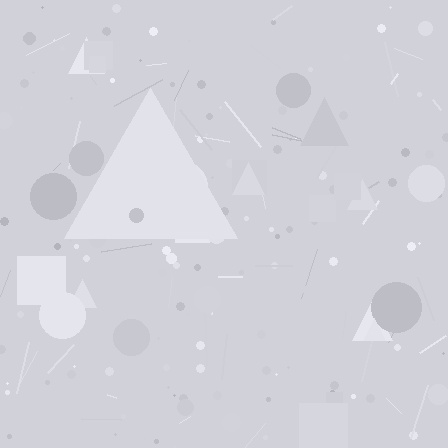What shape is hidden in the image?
A triangle is hidden in the image.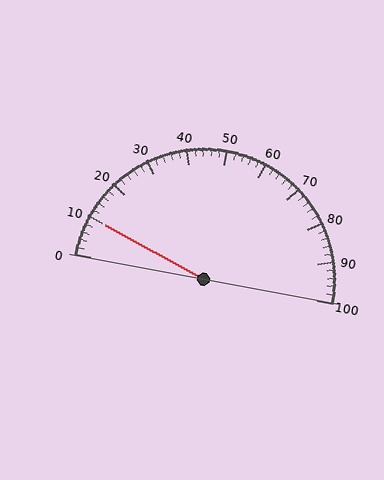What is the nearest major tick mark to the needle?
The nearest major tick mark is 10.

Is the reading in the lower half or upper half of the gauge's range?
The reading is in the lower half of the range (0 to 100).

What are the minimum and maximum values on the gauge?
The gauge ranges from 0 to 100.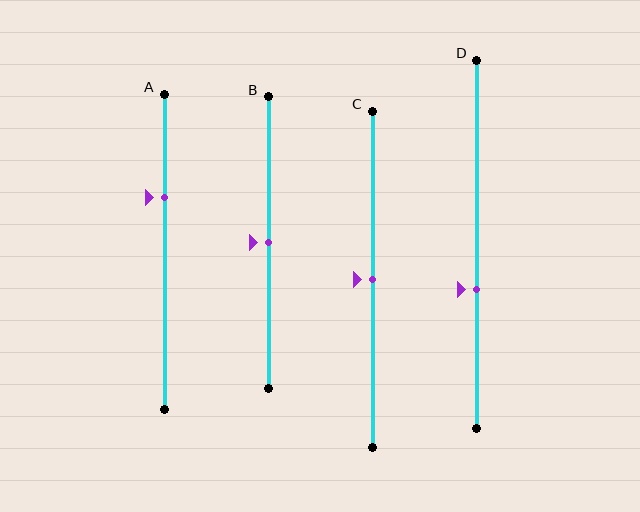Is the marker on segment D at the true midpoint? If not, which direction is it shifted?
No, the marker on segment D is shifted downward by about 12% of the segment length.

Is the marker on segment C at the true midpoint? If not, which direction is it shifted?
Yes, the marker on segment C is at the true midpoint.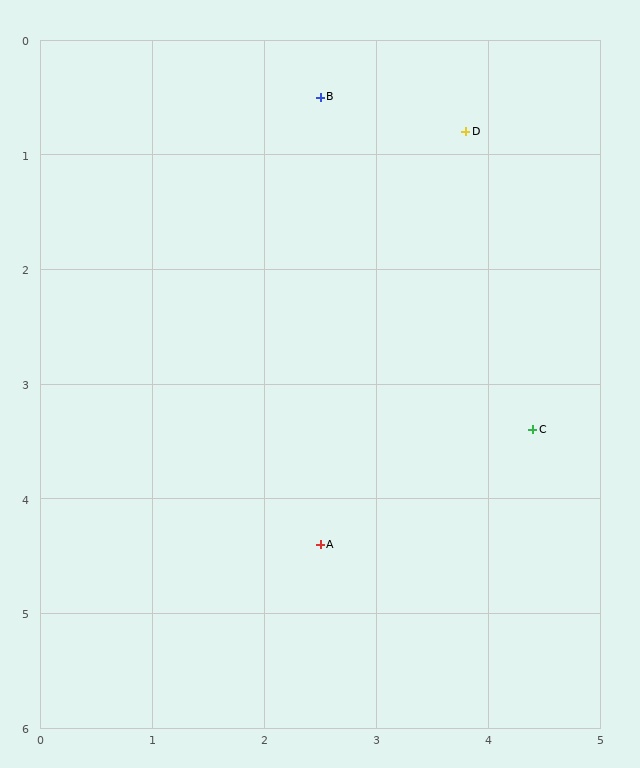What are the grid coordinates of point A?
Point A is at approximately (2.5, 4.4).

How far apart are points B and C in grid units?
Points B and C are about 3.5 grid units apart.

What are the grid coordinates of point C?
Point C is at approximately (4.4, 3.4).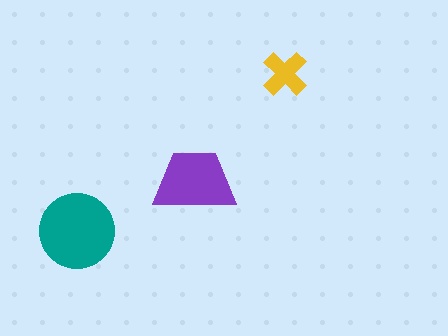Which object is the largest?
The teal circle.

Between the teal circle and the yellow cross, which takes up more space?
The teal circle.